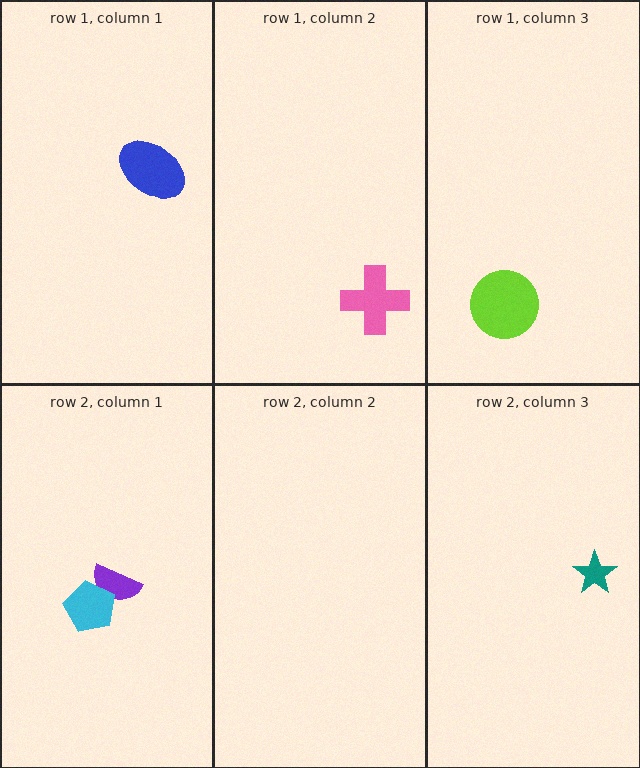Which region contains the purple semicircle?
The row 2, column 1 region.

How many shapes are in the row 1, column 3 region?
1.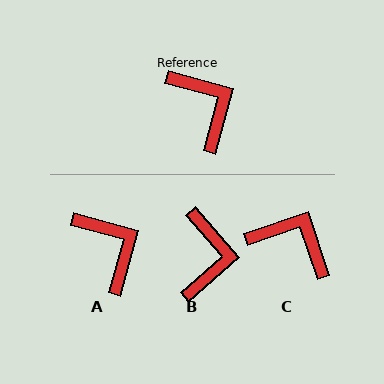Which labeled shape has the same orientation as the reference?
A.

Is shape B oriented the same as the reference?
No, it is off by about 34 degrees.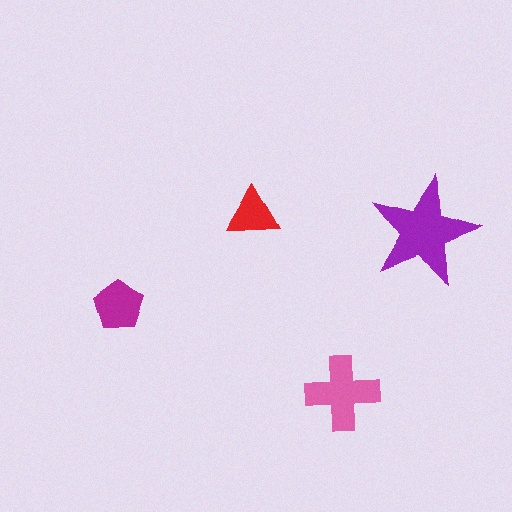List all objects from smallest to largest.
The red triangle, the magenta pentagon, the pink cross, the purple star.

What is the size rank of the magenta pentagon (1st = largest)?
3rd.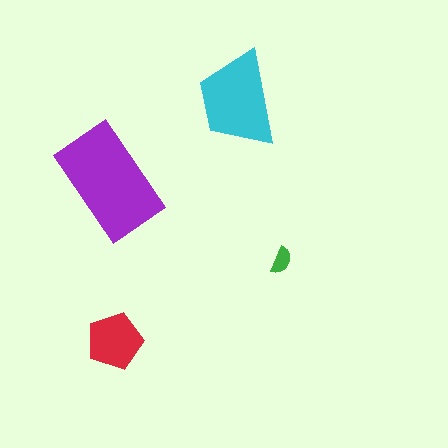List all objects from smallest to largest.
The green semicircle, the red pentagon, the cyan trapezoid, the purple rectangle.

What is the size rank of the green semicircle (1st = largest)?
4th.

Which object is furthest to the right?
The green semicircle is rightmost.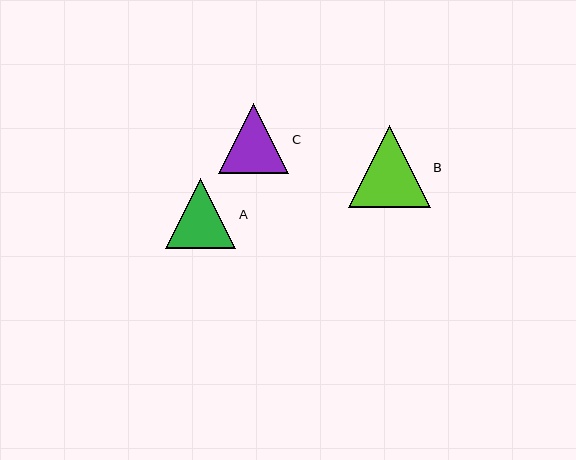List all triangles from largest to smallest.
From largest to smallest: B, C, A.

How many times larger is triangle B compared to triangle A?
Triangle B is approximately 1.2 times the size of triangle A.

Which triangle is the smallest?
Triangle A is the smallest with a size of approximately 70 pixels.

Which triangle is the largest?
Triangle B is the largest with a size of approximately 81 pixels.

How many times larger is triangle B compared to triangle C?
Triangle B is approximately 1.2 times the size of triangle C.